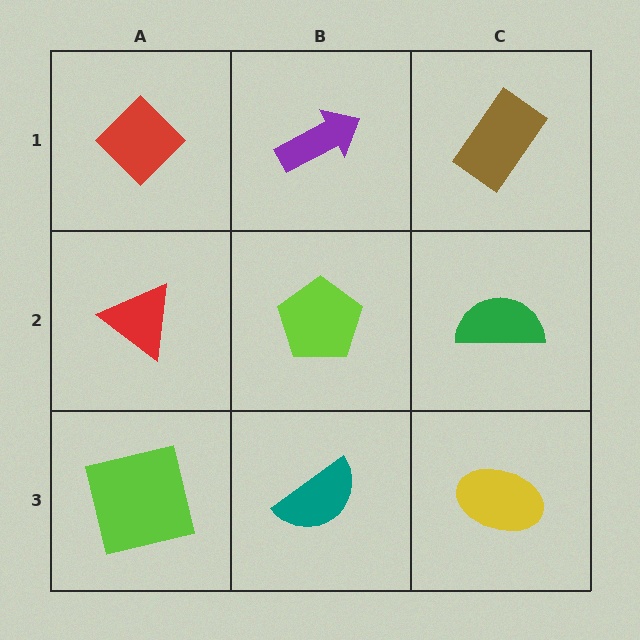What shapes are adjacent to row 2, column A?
A red diamond (row 1, column A), a lime square (row 3, column A), a lime pentagon (row 2, column B).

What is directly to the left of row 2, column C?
A lime pentagon.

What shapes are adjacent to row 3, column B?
A lime pentagon (row 2, column B), a lime square (row 3, column A), a yellow ellipse (row 3, column C).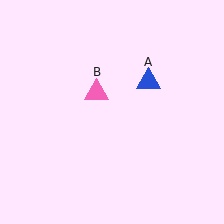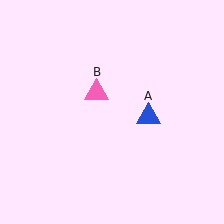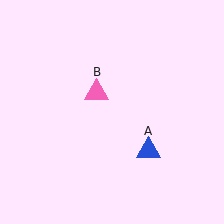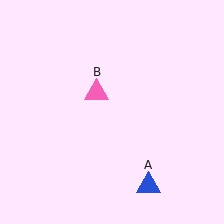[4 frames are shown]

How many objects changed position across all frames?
1 object changed position: blue triangle (object A).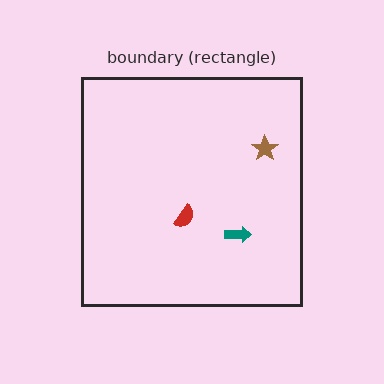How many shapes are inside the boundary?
3 inside, 0 outside.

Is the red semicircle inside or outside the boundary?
Inside.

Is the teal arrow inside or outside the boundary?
Inside.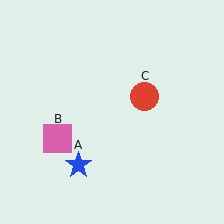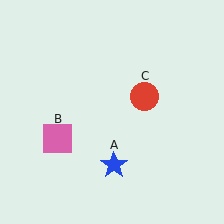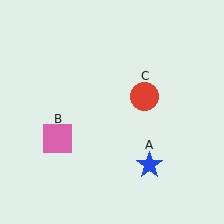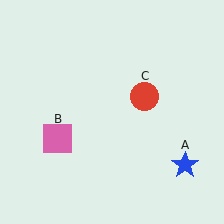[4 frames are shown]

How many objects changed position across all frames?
1 object changed position: blue star (object A).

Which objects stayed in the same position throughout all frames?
Pink square (object B) and red circle (object C) remained stationary.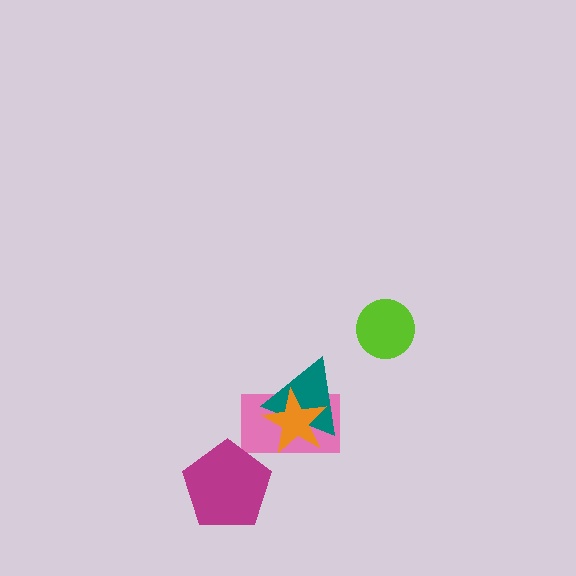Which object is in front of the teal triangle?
The orange star is in front of the teal triangle.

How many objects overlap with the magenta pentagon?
0 objects overlap with the magenta pentagon.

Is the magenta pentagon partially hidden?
No, no other shape covers it.